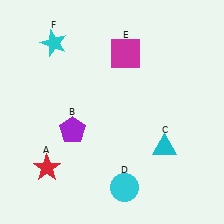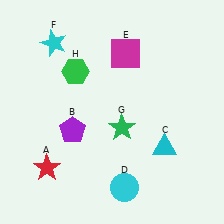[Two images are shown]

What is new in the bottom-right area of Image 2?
A green star (G) was added in the bottom-right area of Image 2.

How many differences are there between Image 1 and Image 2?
There are 2 differences between the two images.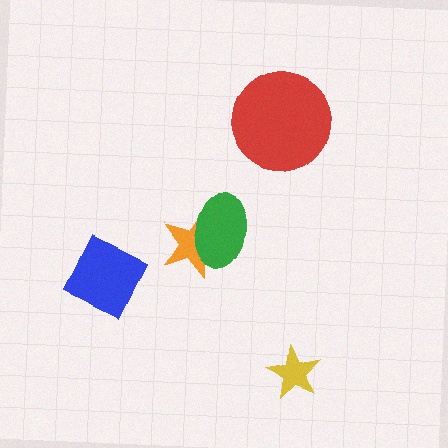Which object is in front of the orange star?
The green ellipse is in front of the orange star.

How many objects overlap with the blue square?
0 objects overlap with the blue square.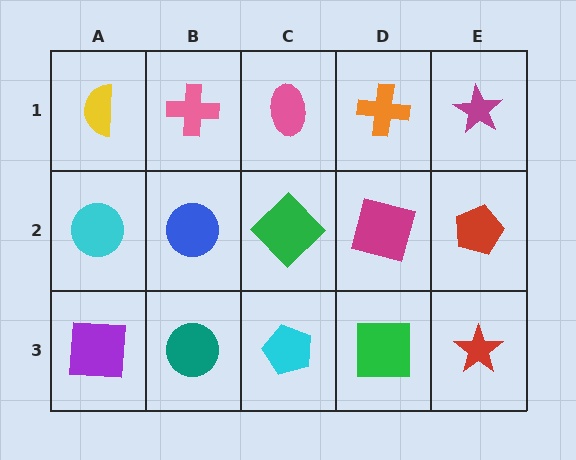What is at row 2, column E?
A red pentagon.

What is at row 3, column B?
A teal circle.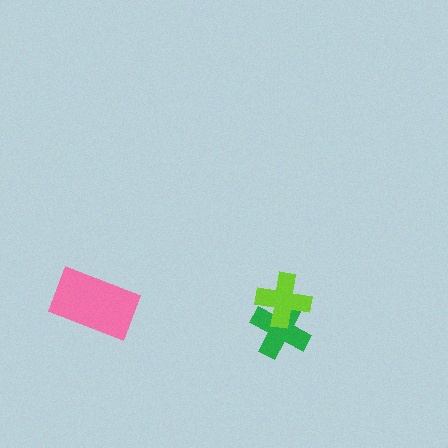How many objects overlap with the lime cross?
1 object overlaps with the lime cross.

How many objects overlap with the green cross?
1 object overlaps with the green cross.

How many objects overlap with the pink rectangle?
0 objects overlap with the pink rectangle.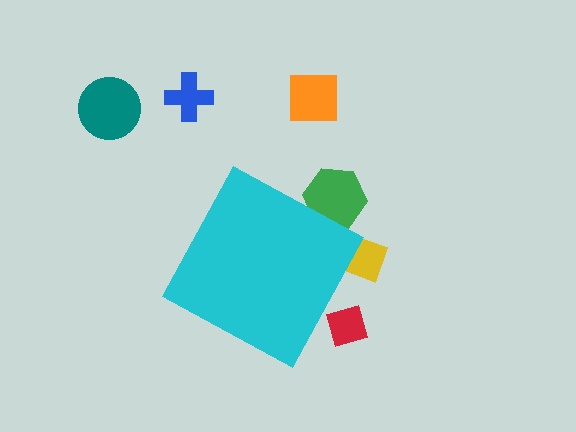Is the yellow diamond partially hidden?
Yes, the yellow diamond is partially hidden behind the cyan diamond.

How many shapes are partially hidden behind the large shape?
3 shapes are partially hidden.